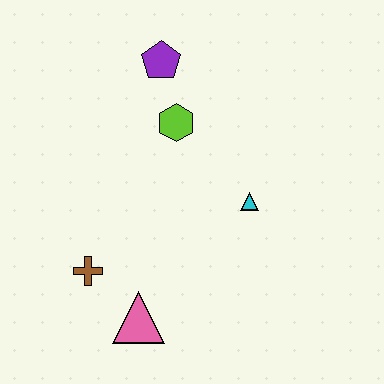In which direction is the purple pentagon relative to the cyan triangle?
The purple pentagon is above the cyan triangle.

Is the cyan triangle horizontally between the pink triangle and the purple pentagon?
No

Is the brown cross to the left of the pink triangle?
Yes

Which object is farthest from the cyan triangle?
The brown cross is farthest from the cyan triangle.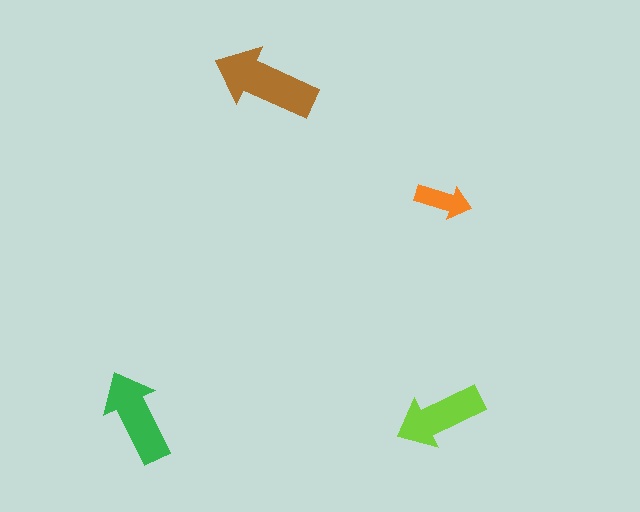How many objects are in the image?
There are 4 objects in the image.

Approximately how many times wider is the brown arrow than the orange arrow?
About 2 times wider.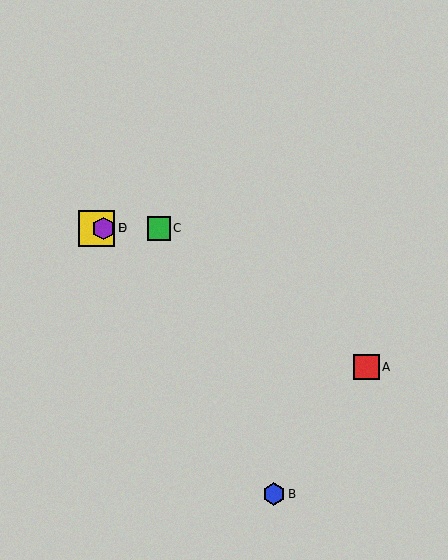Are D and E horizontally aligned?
Yes, both are at y≈228.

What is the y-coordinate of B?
Object B is at y≈494.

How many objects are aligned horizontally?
3 objects (C, D, E) are aligned horizontally.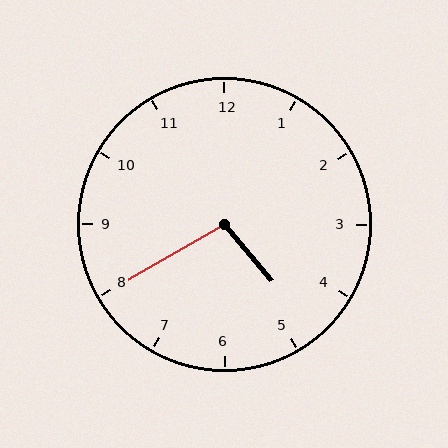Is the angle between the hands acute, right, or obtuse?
It is obtuse.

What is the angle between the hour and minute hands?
Approximately 100 degrees.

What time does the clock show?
4:40.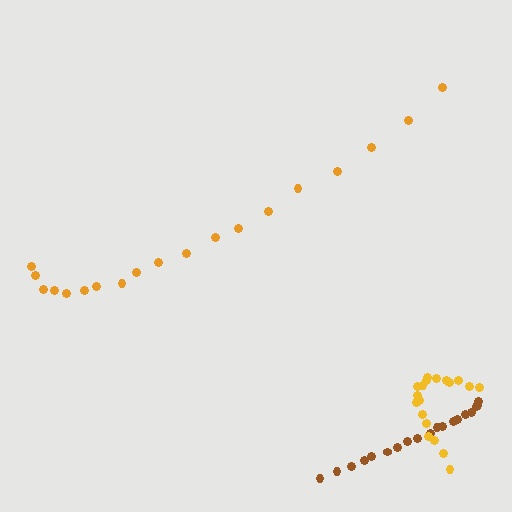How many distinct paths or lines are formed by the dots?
There are 3 distinct paths.